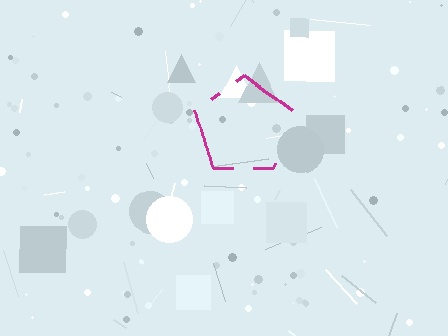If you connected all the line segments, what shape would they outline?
They would outline a pentagon.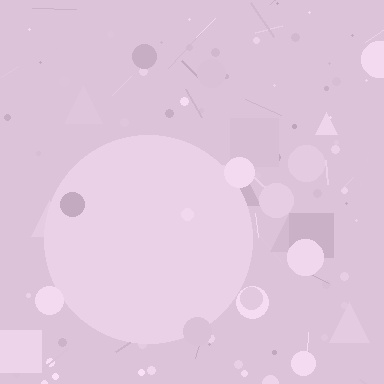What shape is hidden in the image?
A circle is hidden in the image.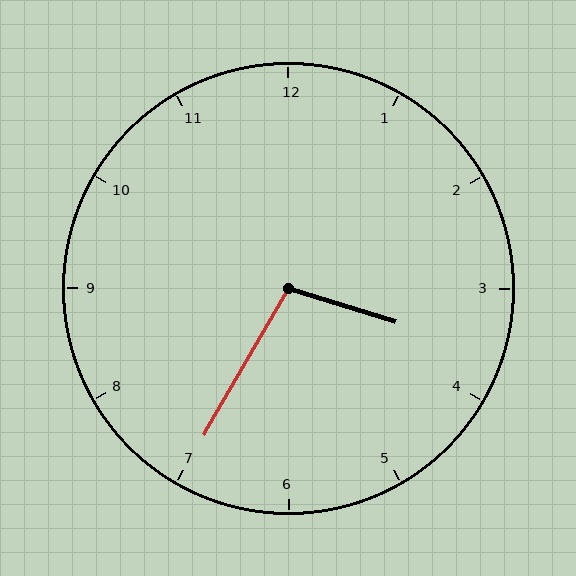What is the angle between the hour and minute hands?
Approximately 102 degrees.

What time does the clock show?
3:35.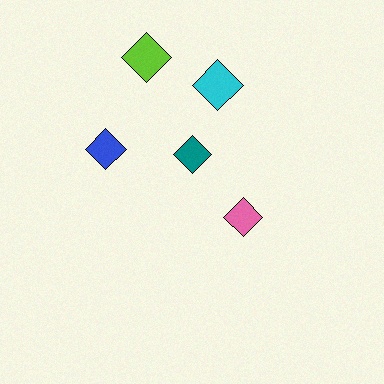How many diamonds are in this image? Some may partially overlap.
There are 5 diamonds.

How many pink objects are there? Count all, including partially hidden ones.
There is 1 pink object.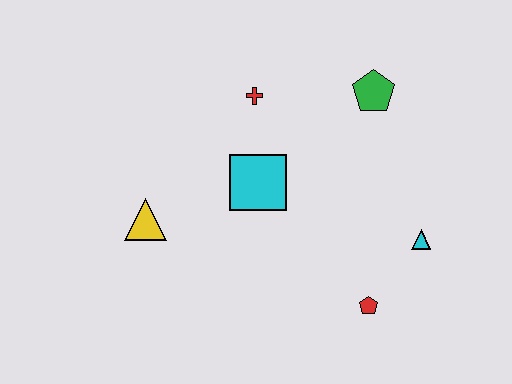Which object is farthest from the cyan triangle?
The yellow triangle is farthest from the cyan triangle.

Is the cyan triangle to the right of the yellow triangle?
Yes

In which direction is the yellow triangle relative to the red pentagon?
The yellow triangle is to the left of the red pentagon.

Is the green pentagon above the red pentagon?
Yes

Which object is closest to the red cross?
The cyan square is closest to the red cross.